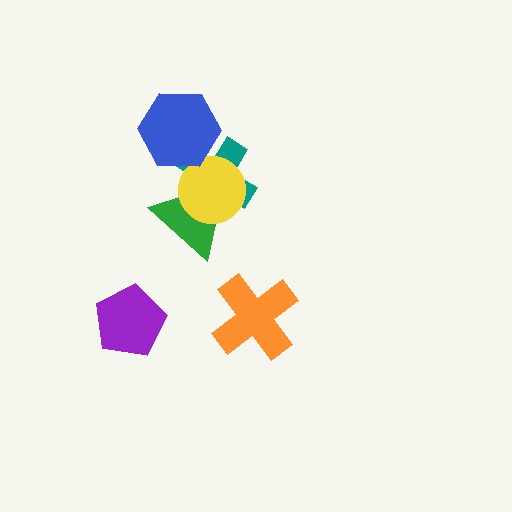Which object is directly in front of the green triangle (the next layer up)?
The teal cross is directly in front of the green triangle.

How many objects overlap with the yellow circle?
2 objects overlap with the yellow circle.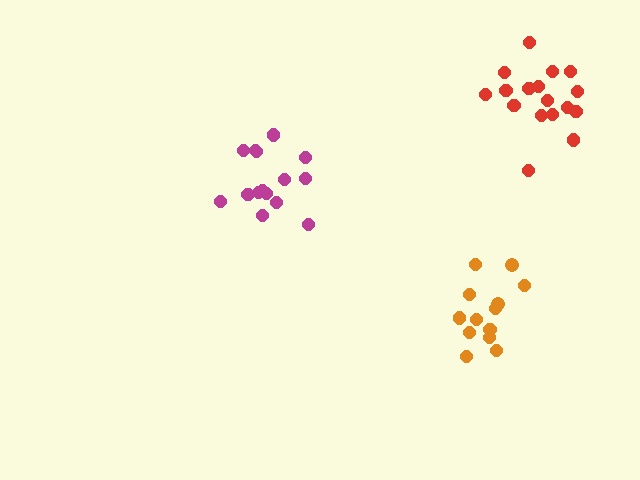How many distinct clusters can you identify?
There are 3 distinct clusters.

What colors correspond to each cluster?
The clusters are colored: magenta, orange, red.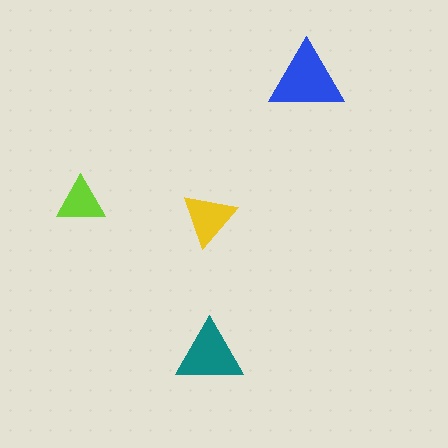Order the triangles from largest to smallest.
the blue one, the teal one, the yellow one, the lime one.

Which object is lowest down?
The teal triangle is bottommost.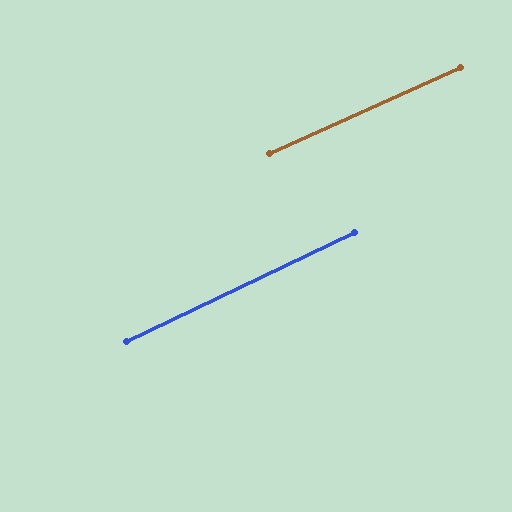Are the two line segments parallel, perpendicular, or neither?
Parallel — their directions differ by only 1.1°.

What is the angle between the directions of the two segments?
Approximately 1 degree.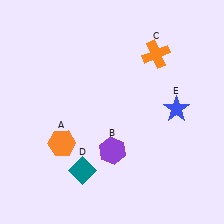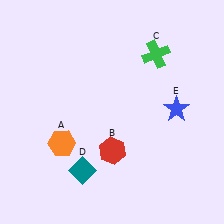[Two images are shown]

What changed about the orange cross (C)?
In Image 1, C is orange. In Image 2, it changed to green.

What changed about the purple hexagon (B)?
In Image 1, B is purple. In Image 2, it changed to red.